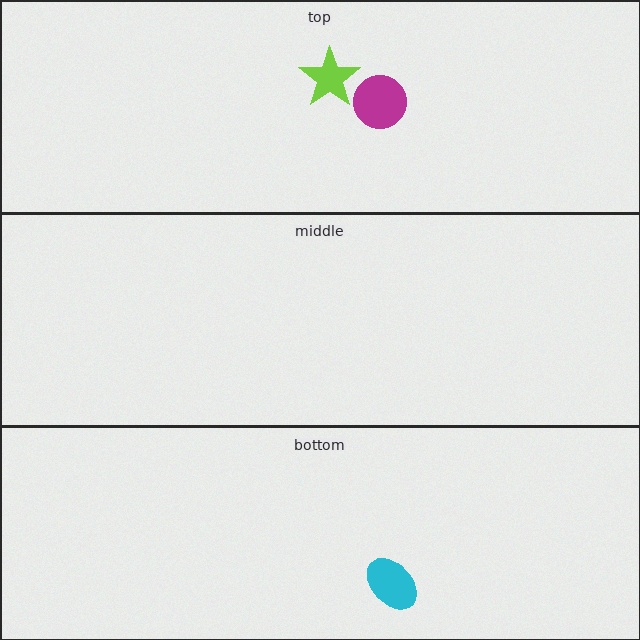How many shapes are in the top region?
2.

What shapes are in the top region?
The magenta circle, the lime star.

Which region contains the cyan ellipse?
The bottom region.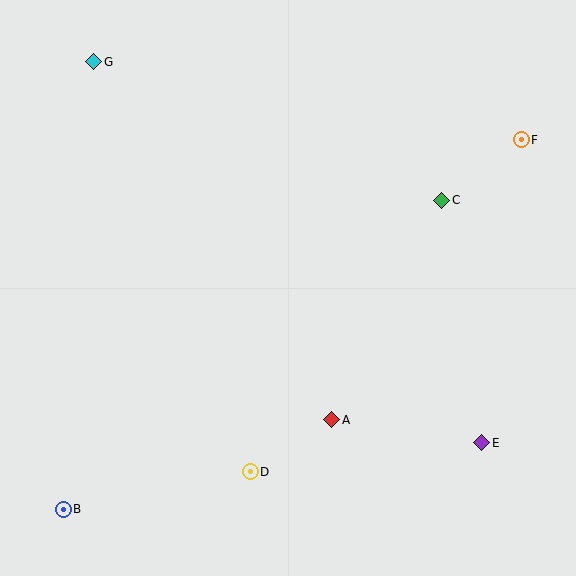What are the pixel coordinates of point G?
Point G is at (94, 62).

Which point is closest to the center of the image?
Point A at (332, 420) is closest to the center.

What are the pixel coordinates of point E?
Point E is at (482, 443).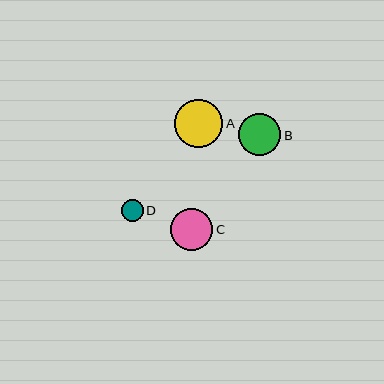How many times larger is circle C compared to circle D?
Circle C is approximately 2.0 times the size of circle D.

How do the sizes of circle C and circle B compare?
Circle C and circle B are approximately the same size.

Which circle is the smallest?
Circle D is the smallest with a size of approximately 22 pixels.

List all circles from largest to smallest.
From largest to smallest: A, C, B, D.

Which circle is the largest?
Circle A is the largest with a size of approximately 48 pixels.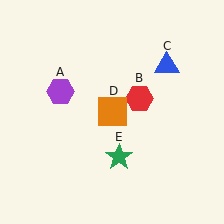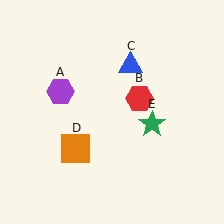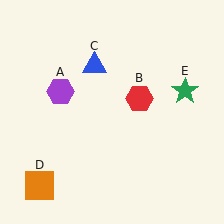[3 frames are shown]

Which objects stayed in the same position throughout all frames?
Purple hexagon (object A) and red hexagon (object B) remained stationary.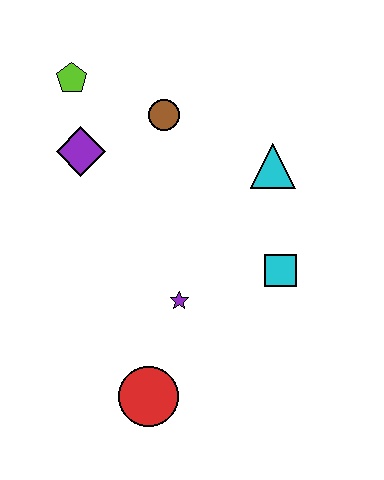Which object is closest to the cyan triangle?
The cyan square is closest to the cyan triangle.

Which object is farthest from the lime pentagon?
The red circle is farthest from the lime pentagon.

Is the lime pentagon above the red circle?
Yes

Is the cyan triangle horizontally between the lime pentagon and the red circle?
No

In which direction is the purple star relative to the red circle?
The purple star is above the red circle.